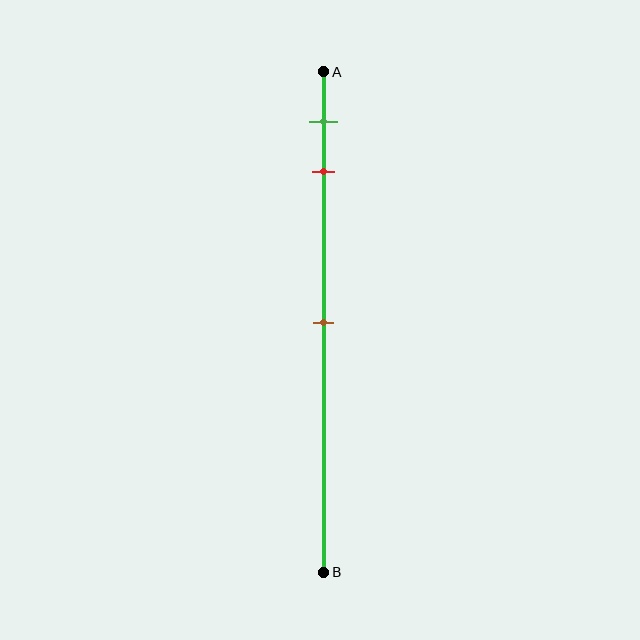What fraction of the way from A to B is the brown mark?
The brown mark is approximately 50% (0.5) of the way from A to B.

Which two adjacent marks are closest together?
The green and red marks are the closest adjacent pair.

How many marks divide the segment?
There are 3 marks dividing the segment.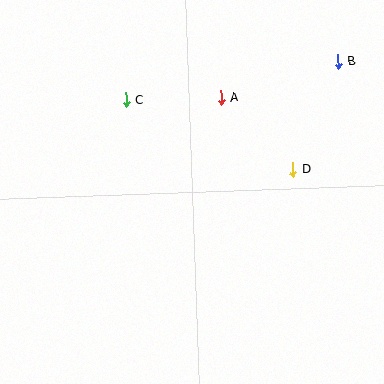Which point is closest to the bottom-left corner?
Point C is closest to the bottom-left corner.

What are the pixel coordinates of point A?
Point A is at (221, 98).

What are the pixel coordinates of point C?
Point C is at (126, 100).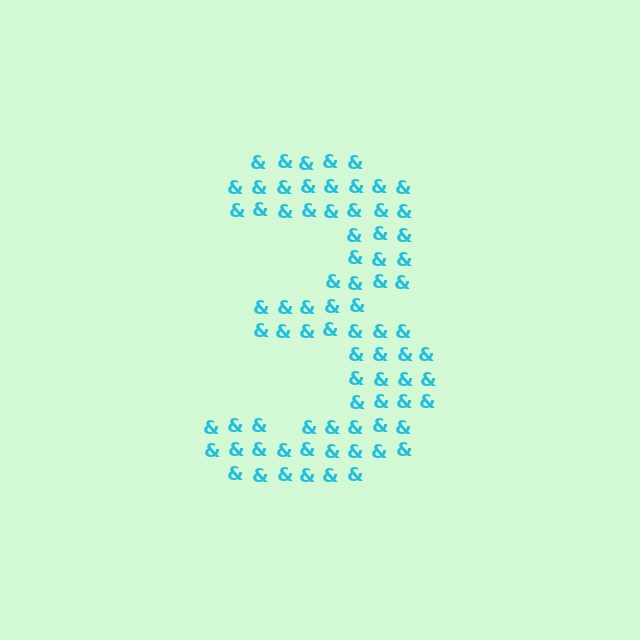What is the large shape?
The large shape is the digit 3.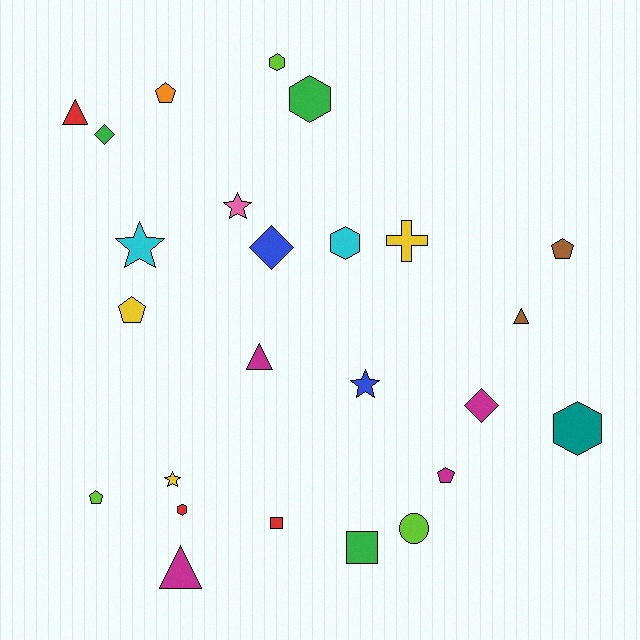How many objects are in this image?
There are 25 objects.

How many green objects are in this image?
There are 3 green objects.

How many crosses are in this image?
There is 1 cross.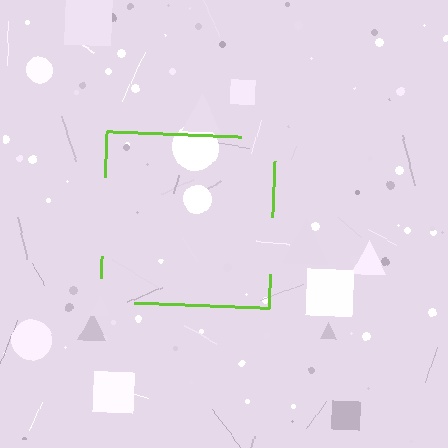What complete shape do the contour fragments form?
The contour fragments form a square.